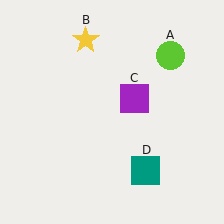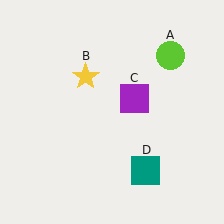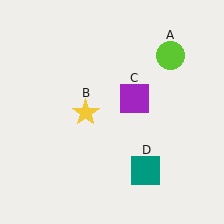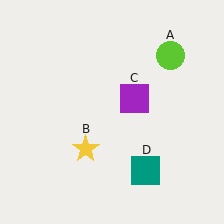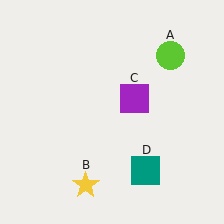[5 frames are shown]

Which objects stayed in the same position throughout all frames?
Lime circle (object A) and purple square (object C) and teal square (object D) remained stationary.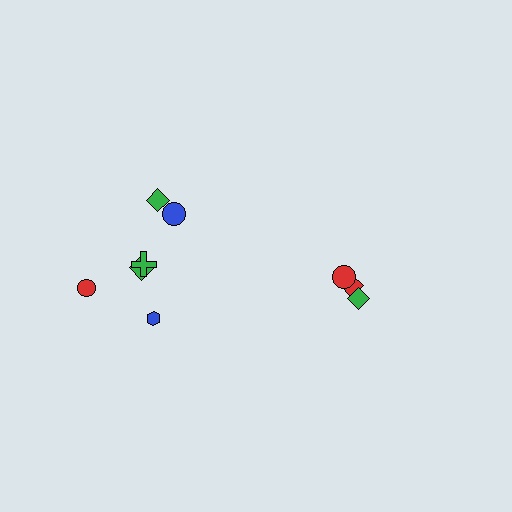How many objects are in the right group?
There are 3 objects.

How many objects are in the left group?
There are 6 objects.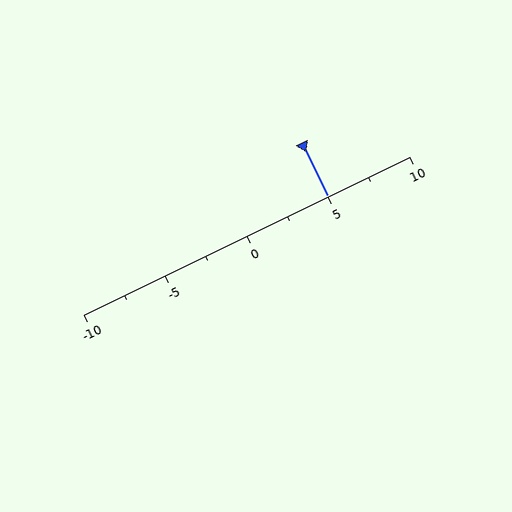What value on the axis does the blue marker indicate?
The marker indicates approximately 5.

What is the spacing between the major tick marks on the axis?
The major ticks are spaced 5 apart.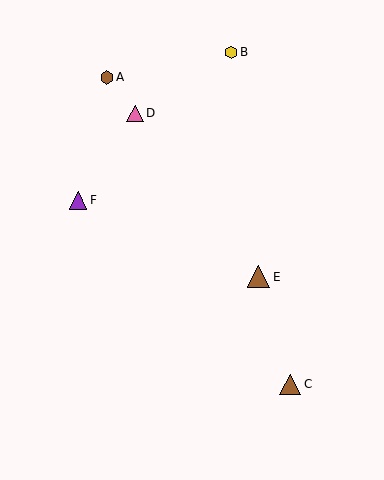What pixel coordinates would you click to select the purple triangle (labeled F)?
Click at (78, 200) to select the purple triangle F.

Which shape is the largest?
The brown triangle (labeled E) is the largest.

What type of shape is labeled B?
Shape B is a yellow hexagon.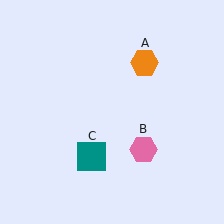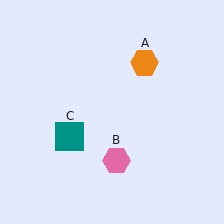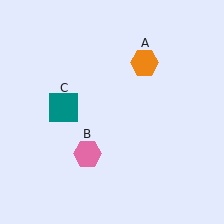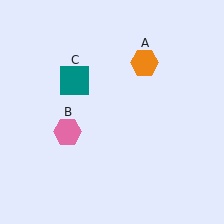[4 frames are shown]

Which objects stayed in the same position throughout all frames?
Orange hexagon (object A) remained stationary.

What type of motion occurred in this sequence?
The pink hexagon (object B), teal square (object C) rotated clockwise around the center of the scene.